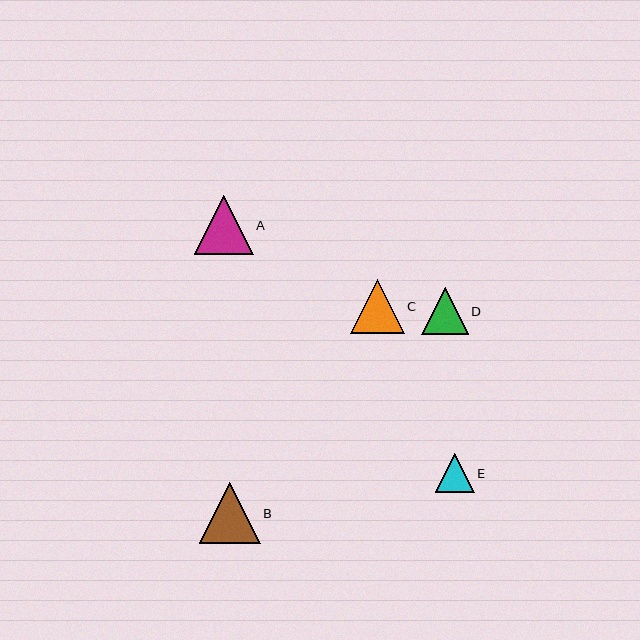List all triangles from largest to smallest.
From largest to smallest: B, A, C, D, E.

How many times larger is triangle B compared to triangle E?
Triangle B is approximately 1.6 times the size of triangle E.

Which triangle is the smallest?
Triangle E is the smallest with a size of approximately 39 pixels.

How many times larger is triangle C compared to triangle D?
Triangle C is approximately 1.2 times the size of triangle D.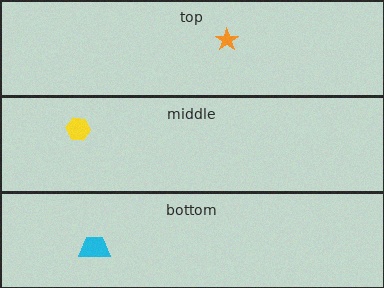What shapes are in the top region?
The orange star.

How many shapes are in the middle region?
1.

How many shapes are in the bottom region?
1.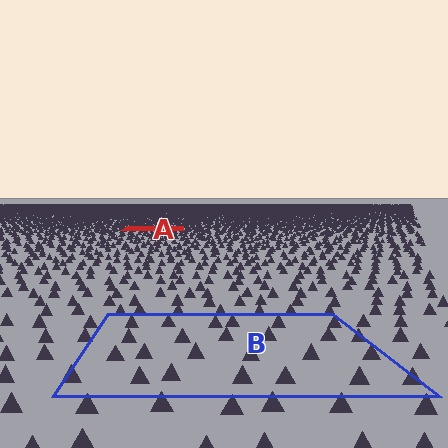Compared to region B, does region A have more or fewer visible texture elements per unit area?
Region A has more texture elements per unit area — they are packed more densely because it is farther away.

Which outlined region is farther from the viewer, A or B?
Region A is farther from the viewer — the texture elements inside it appear smaller and more densely packed.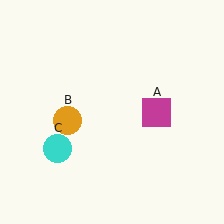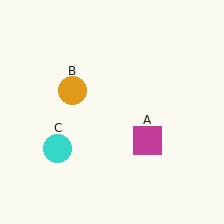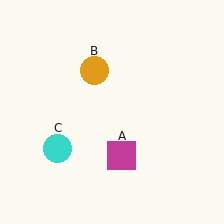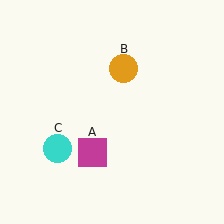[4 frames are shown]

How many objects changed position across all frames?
2 objects changed position: magenta square (object A), orange circle (object B).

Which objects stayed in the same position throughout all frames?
Cyan circle (object C) remained stationary.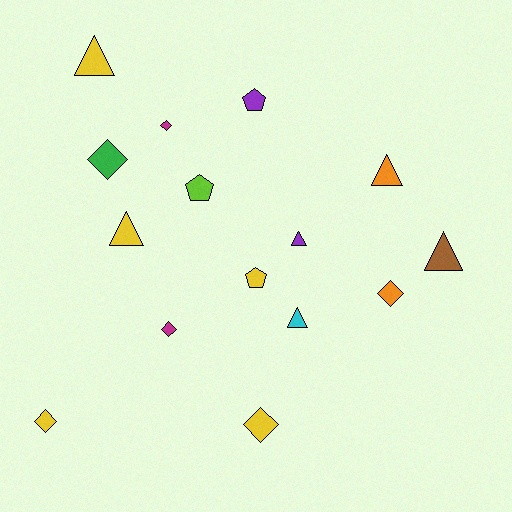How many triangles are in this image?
There are 6 triangles.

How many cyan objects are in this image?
There is 1 cyan object.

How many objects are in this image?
There are 15 objects.